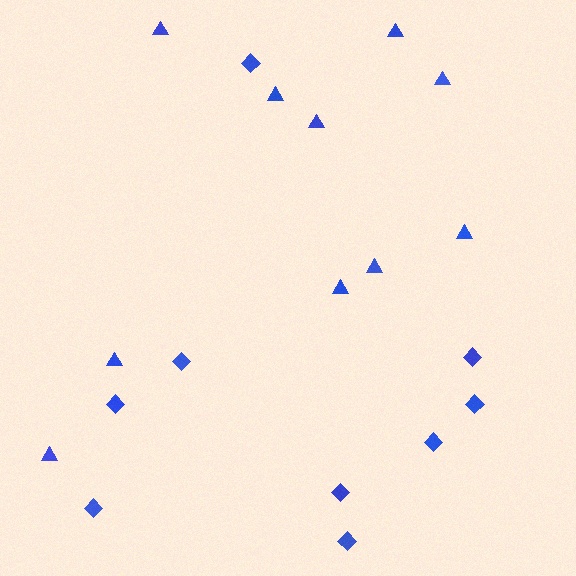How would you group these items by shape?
There are 2 groups: one group of diamonds (9) and one group of triangles (10).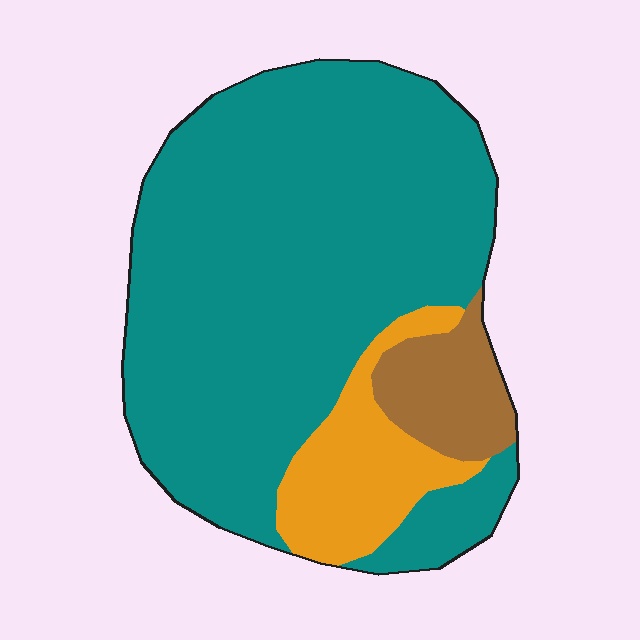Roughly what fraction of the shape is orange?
Orange covers 14% of the shape.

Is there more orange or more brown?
Orange.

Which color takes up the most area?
Teal, at roughly 75%.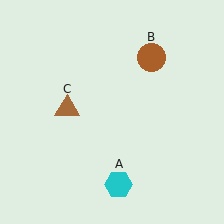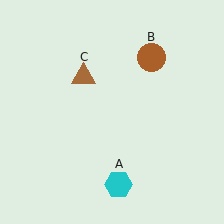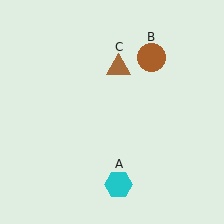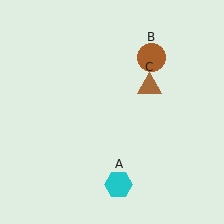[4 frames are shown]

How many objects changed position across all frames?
1 object changed position: brown triangle (object C).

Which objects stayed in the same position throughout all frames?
Cyan hexagon (object A) and brown circle (object B) remained stationary.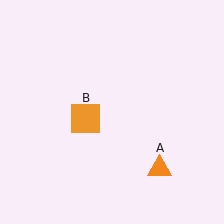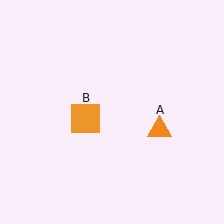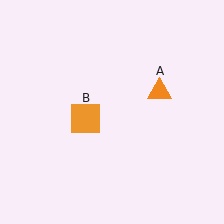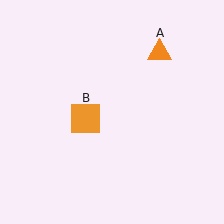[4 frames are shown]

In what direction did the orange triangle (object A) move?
The orange triangle (object A) moved up.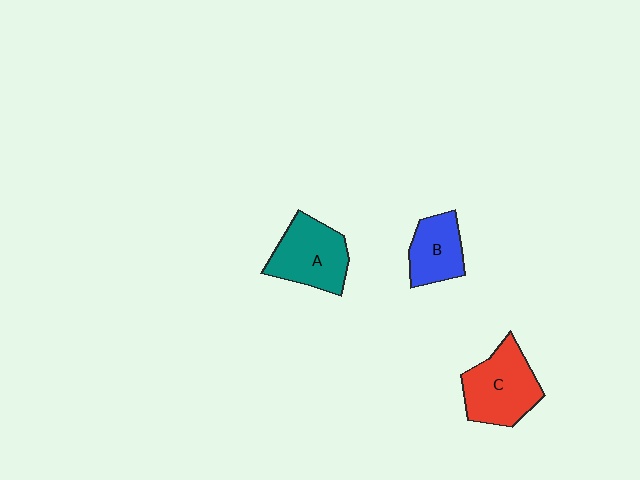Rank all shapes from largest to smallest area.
From largest to smallest: C (red), A (teal), B (blue).